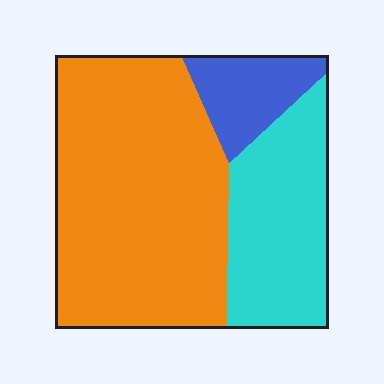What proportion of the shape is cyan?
Cyan takes up between a sixth and a third of the shape.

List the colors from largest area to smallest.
From largest to smallest: orange, cyan, blue.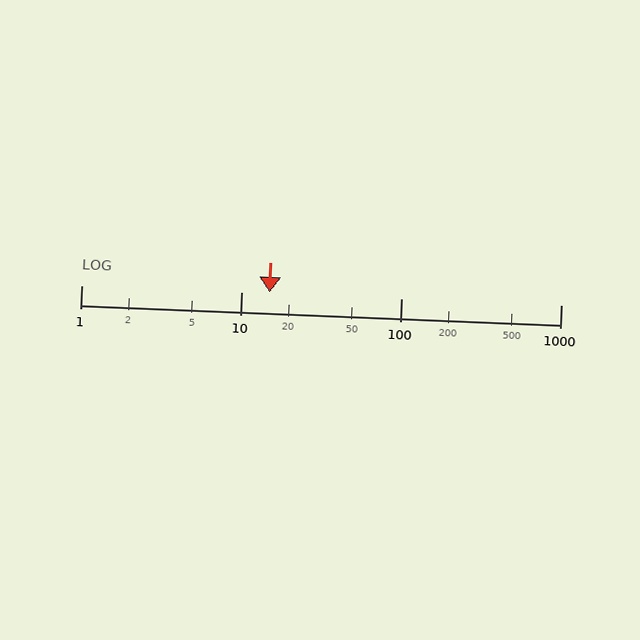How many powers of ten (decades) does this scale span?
The scale spans 3 decades, from 1 to 1000.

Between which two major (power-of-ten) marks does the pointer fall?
The pointer is between 10 and 100.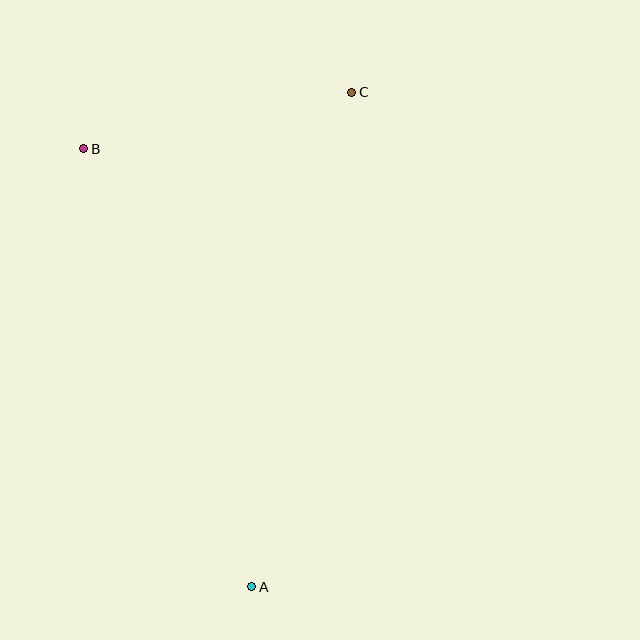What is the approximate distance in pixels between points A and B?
The distance between A and B is approximately 469 pixels.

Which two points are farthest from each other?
Points A and C are farthest from each other.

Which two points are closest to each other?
Points B and C are closest to each other.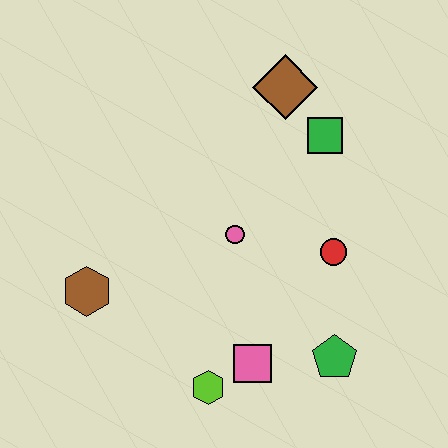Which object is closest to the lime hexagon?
The pink square is closest to the lime hexagon.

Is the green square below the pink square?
No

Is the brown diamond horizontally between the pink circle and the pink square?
No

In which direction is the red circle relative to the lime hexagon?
The red circle is above the lime hexagon.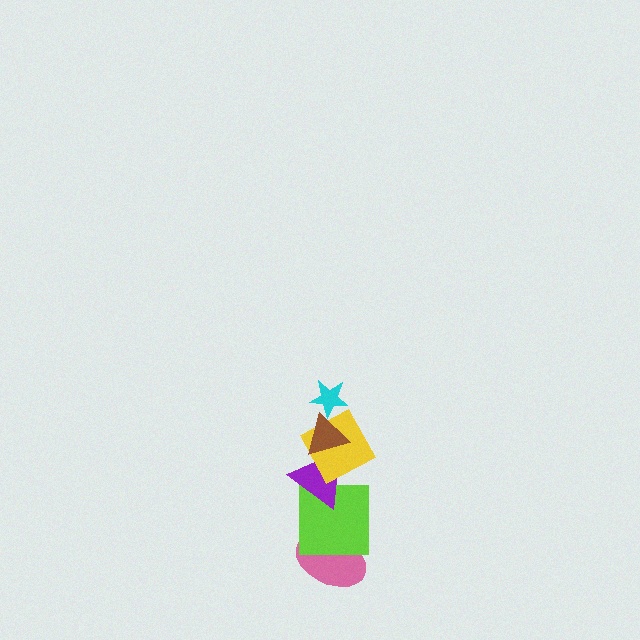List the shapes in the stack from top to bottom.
From top to bottom: the cyan star, the brown triangle, the yellow square, the purple triangle, the lime square, the pink ellipse.